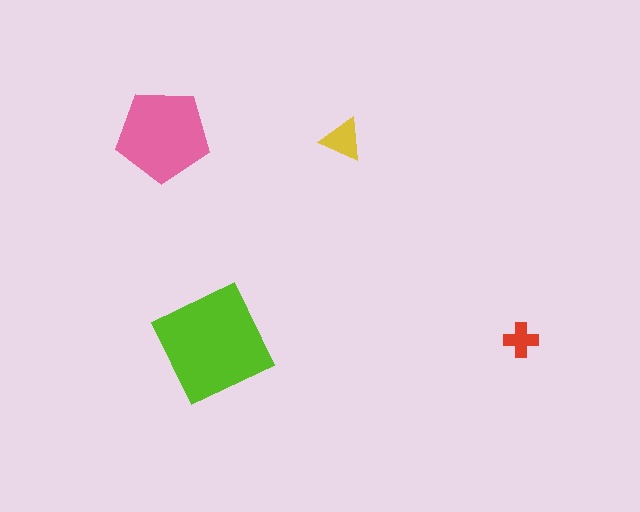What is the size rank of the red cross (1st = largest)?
4th.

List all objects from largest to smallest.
The lime diamond, the pink pentagon, the yellow triangle, the red cross.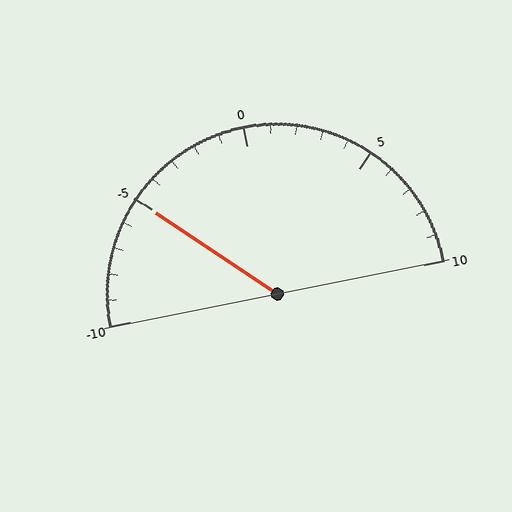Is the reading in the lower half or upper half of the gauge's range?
The reading is in the lower half of the range (-10 to 10).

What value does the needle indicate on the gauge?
The needle indicates approximately -5.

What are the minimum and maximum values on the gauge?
The gauge ranges from -10 to 10.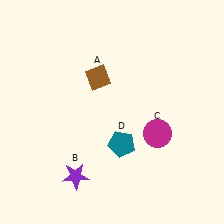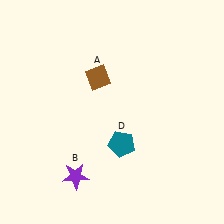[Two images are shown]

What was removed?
The magenta circle (C) was removed in Image 2.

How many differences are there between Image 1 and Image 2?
There is 1 difference between the two images.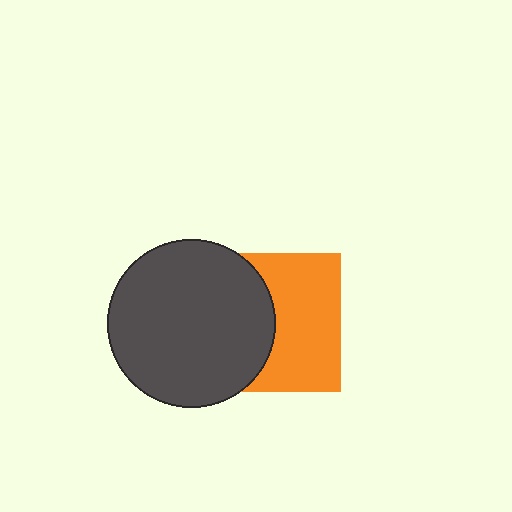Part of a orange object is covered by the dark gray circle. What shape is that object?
It is a square.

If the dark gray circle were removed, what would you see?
You would see the complete orange square.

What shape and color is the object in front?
The object in front is a dark gray circle.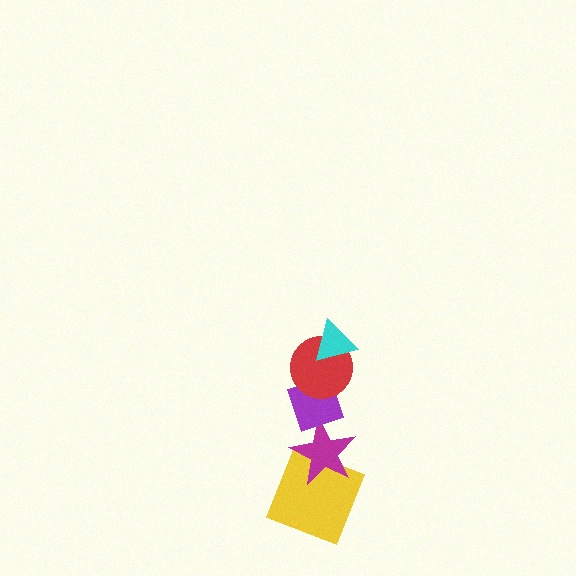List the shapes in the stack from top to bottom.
From top to bottom: the cyan triangle, the red circle, the purple diamond, the magenta star, the yellow square.